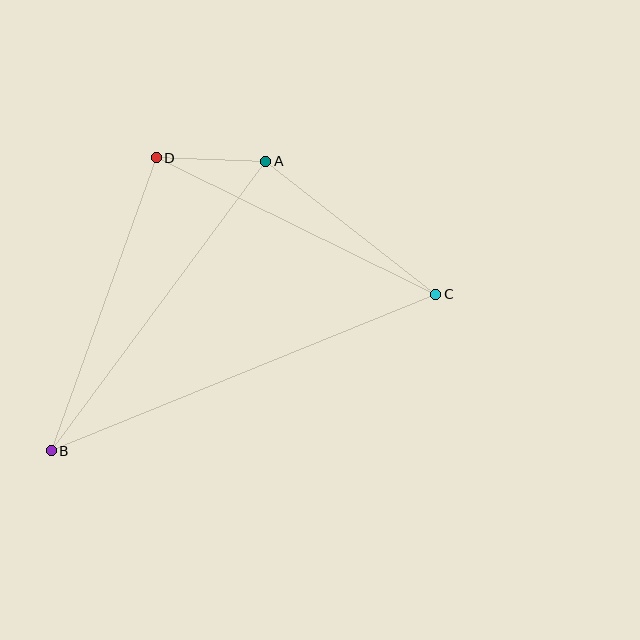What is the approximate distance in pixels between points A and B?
The distance between A and B is approximately 360 pixels.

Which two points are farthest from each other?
Points B and C are farthest from each other.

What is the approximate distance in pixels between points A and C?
The distance between A and C is approximately 216 pixels.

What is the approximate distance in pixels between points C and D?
The distance between C and D is approximately 311 pixels.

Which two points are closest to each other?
Points A and D are closest to each other.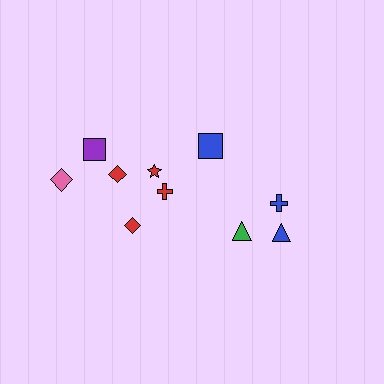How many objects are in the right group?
There are 4 objects.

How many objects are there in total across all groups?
There are 10 objects.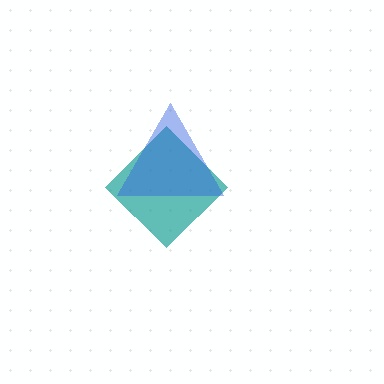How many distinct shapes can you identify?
There are 2 distinct shapes: a teal diamond, a blue triangle.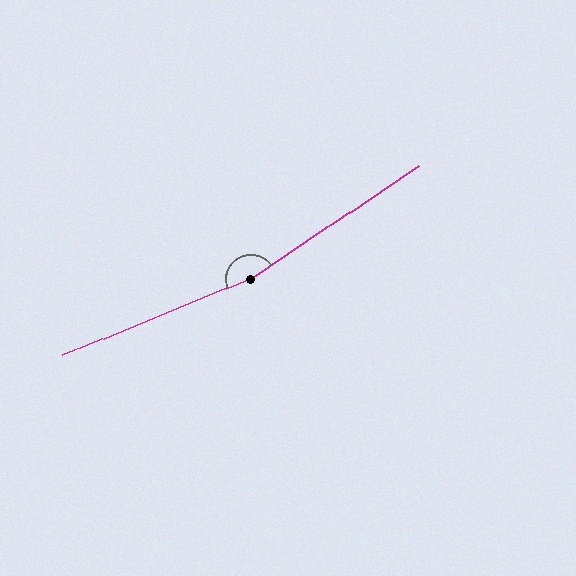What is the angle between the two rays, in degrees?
Approximately 168 degrees.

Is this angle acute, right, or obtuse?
It is obtuse.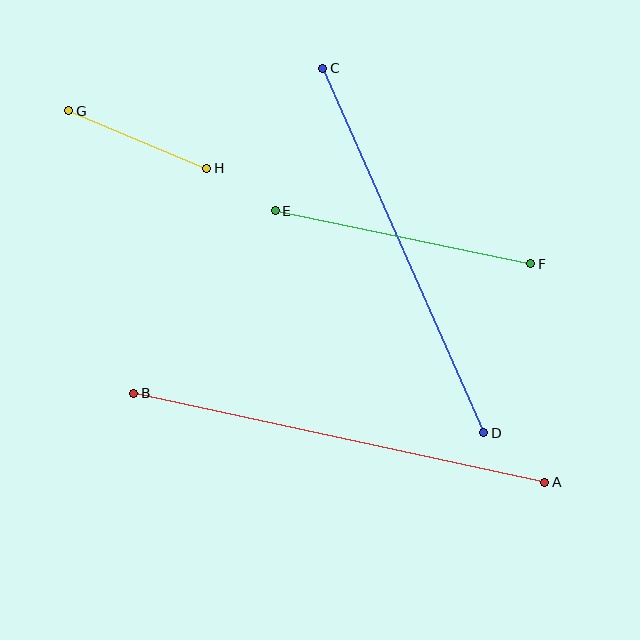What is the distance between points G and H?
The distance is approximately 150 pixels.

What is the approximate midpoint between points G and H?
The midpoint is at approximately (138, 139) pixels.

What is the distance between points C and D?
The distance is approximately 398 pixels.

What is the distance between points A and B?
The distance is approximately 421 pixels.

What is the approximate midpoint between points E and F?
The midpoint is at approximately (403, 237) pixels.